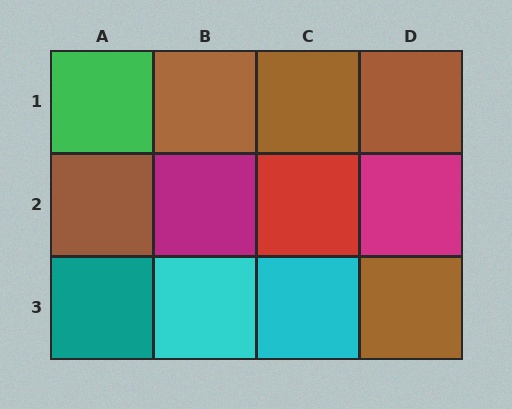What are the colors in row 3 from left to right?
Teal, cyan, cyan, brown.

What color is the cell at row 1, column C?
Brown.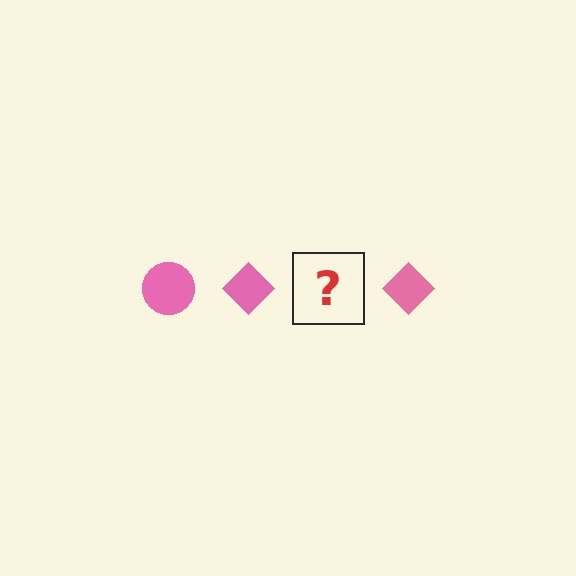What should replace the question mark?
The question mark should be replaced with a pink circle.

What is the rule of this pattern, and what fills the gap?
The rule is that the pattern cycles through circle, diamond shapes in pink. The gap should be filled with a pink circle.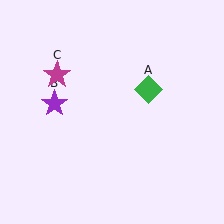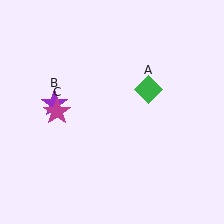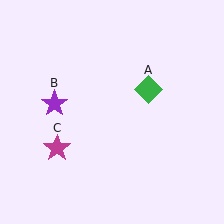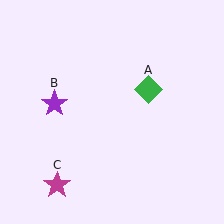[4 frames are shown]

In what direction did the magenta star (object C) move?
The magenta star (object C) moved down.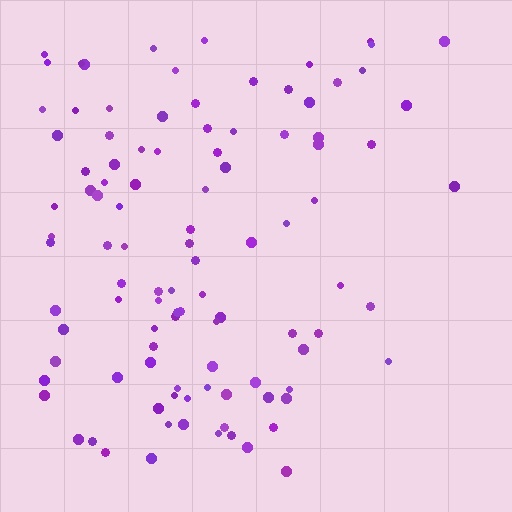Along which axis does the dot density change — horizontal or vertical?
Horizontal.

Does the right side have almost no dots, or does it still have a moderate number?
Still a moderate number, just noticeably fewer than the left.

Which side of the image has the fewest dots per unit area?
The right.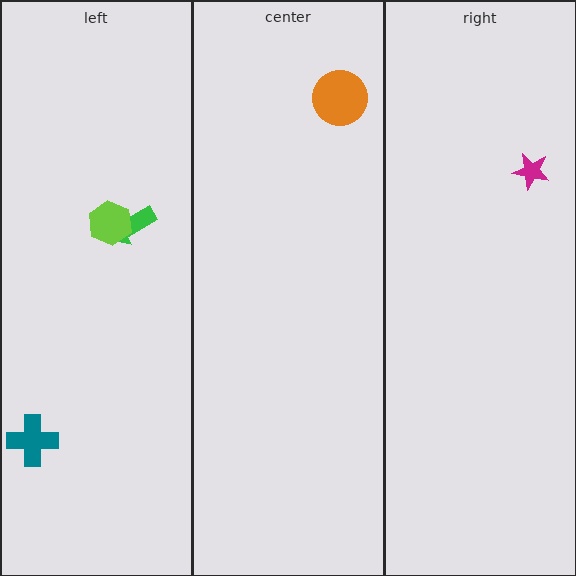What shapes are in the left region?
The teal cross, the green arrow, the lime hexagon.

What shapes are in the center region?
The orange circle.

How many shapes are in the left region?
3.